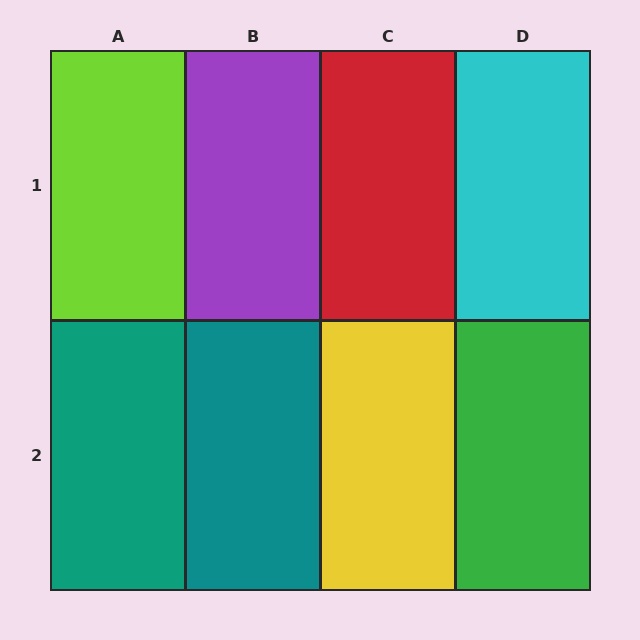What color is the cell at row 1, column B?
Purple.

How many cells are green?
1 cell is green.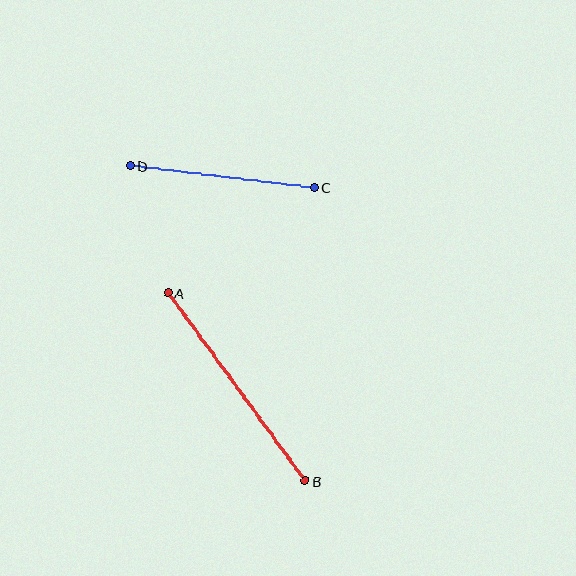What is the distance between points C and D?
The distance is approximately 185 pixels.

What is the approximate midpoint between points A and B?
The midpoint is at approximately (237, 387) pixels.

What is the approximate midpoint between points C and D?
The midpoint is at approximately (222, 176) pixels.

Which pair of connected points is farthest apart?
Points A and B are farthest apart.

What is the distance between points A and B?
The distance is approximately 233 pixels.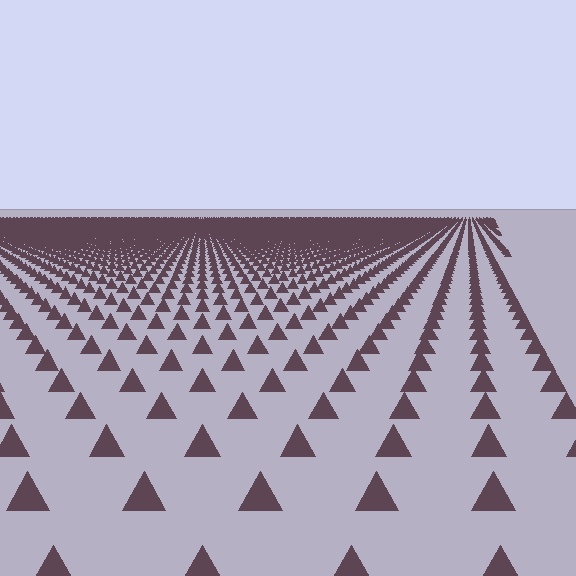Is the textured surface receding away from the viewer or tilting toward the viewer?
The surface is receding away from the viewer. Texture elements get smaller and denser toward the top.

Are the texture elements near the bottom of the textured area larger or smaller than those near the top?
Larger. Near the bottom, elements are closer to the viewer and appear at a bigger on-screen size.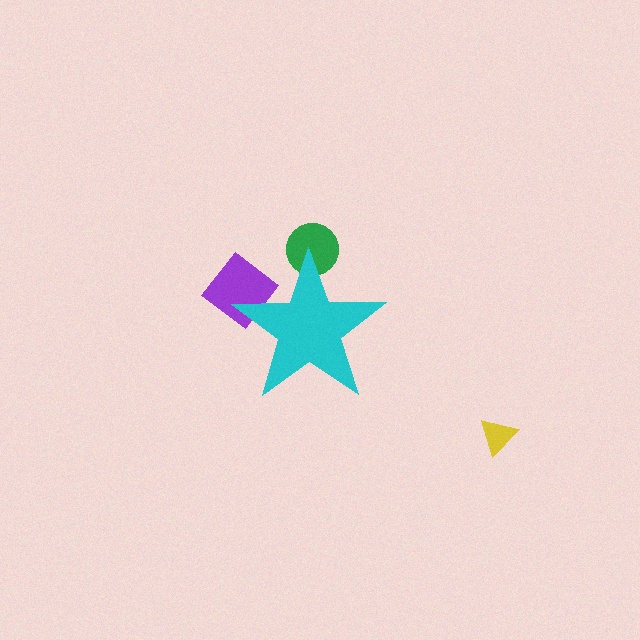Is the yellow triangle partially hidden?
No, the yellow triangle is fully visible.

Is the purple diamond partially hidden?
Yes, the purple diamond is partially hidden behind the cyan star.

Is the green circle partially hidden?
Yes, the green circle is partially hidden behind the cyan star.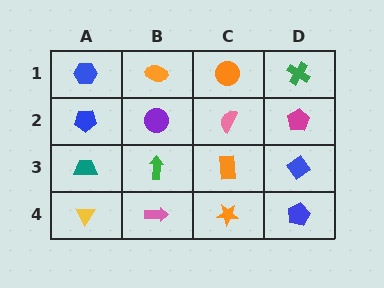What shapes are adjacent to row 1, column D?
A magenta pentagon (row 2, column D), an orange circle (row 1, column C).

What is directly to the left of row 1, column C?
An orange ellipse.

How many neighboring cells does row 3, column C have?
4.